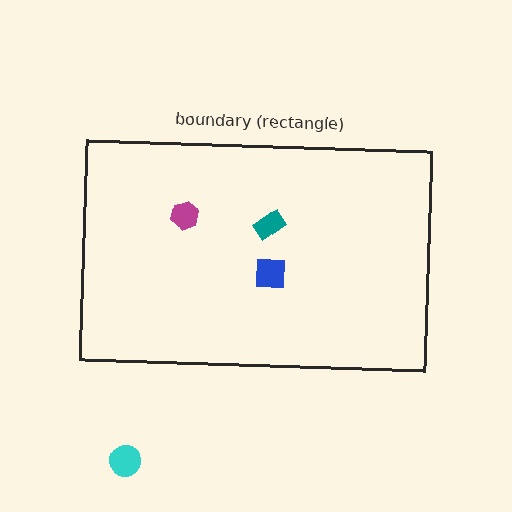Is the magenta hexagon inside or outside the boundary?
Inside.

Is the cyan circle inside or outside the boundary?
Outside.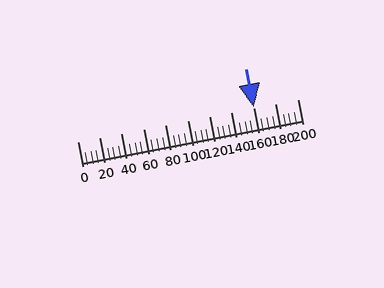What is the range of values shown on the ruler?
The ruler shows values from 0 to 200.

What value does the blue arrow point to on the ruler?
The blue arrow points to approximately 160.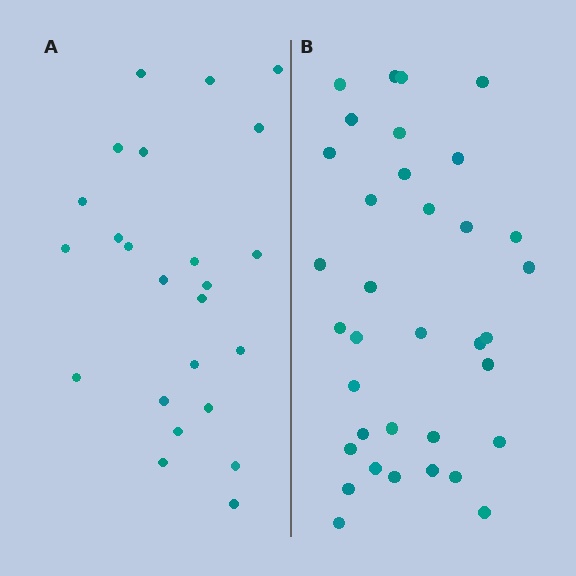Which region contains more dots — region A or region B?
Region B (the right region) has more dots.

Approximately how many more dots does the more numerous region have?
Region B has roughly 12 or so more dots than region A.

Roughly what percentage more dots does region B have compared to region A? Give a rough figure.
About 45% more.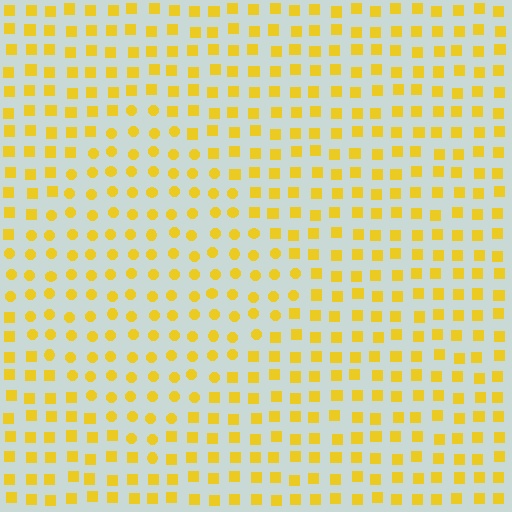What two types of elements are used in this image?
The image uses circles inside the diamond region and squares outside it.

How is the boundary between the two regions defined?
The boundary is defined by a change in element shape: circles inside vs. squares outside. All elements share the same color and spacing.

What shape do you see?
I see a diamond.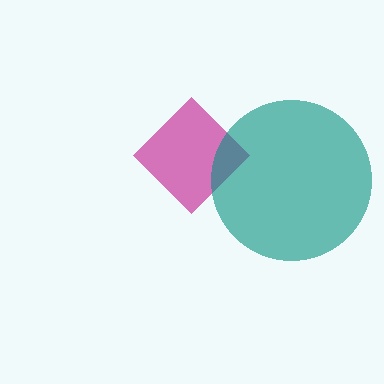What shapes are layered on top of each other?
The layered shapes are: a magenta diamond, a teal circle.